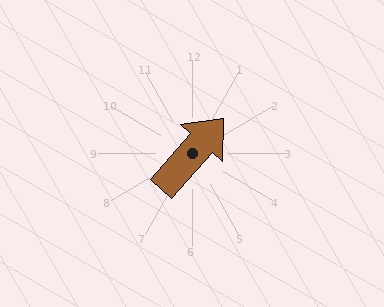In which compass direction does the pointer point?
Northeast.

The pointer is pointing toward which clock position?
Roughly 1 o'clock.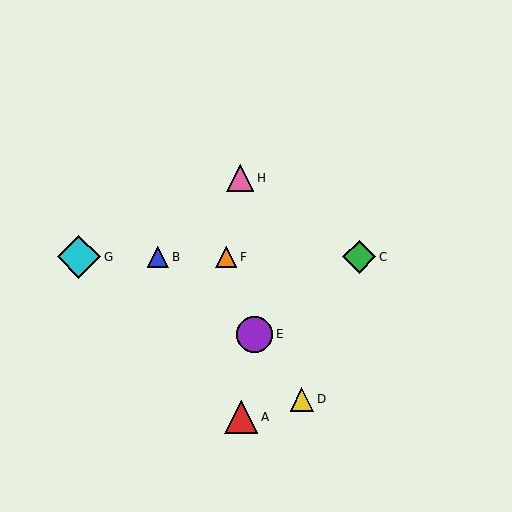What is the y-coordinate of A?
Object A is at y≈417.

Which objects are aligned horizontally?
Objects B, C, F, G are aligned horizontally.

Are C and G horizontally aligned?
Yes, both are at y≈257.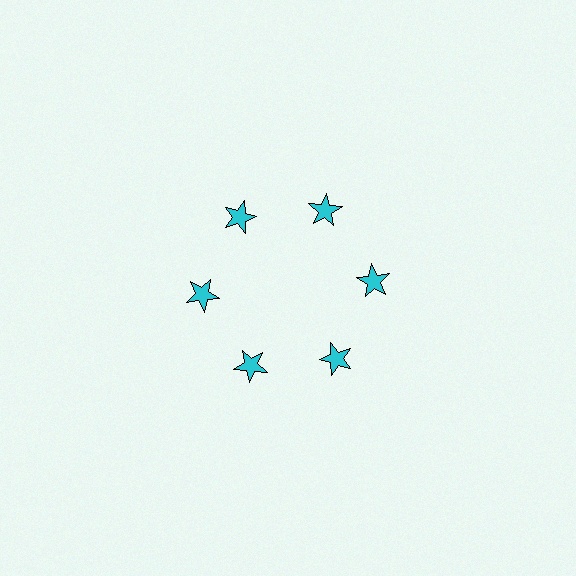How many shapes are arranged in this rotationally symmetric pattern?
There are 6 shapes, arranged in 6 groups of 1.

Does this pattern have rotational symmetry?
Yes, this pattern has 6-fold rotational symmetry. It looks the same after rotating 60 degrees around the center.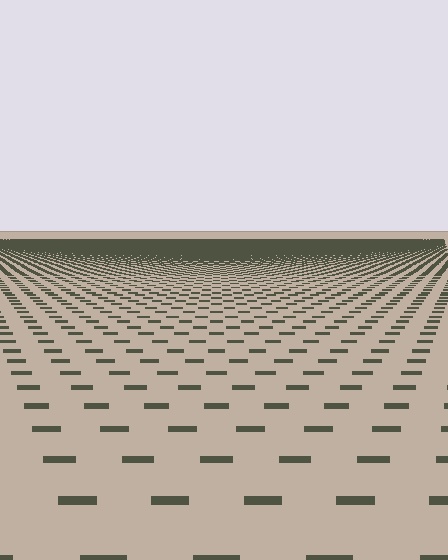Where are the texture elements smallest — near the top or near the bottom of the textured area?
Near the top.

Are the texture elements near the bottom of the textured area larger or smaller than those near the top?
Larger. Near the bottom, elements are closer to the viewer and appear at a bigger on-screen size.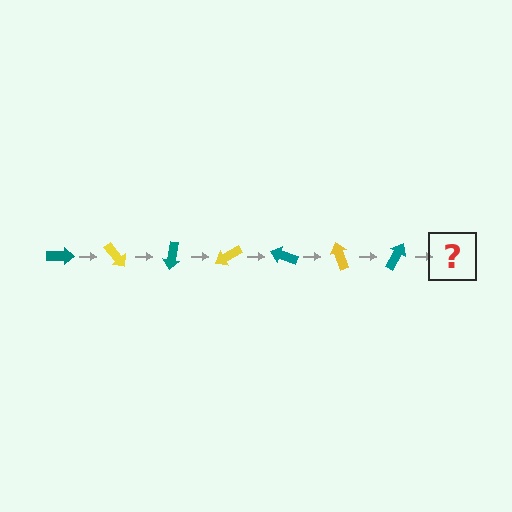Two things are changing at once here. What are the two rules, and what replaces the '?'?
The two rules are that it rotates 50 degrees each step and the color cycles through teal and yellow. The '?' should be a yellow arrow, rotated 350 degrees from the start.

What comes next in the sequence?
The next element should be a yellow arrow, rotated 350 degrees from the start.